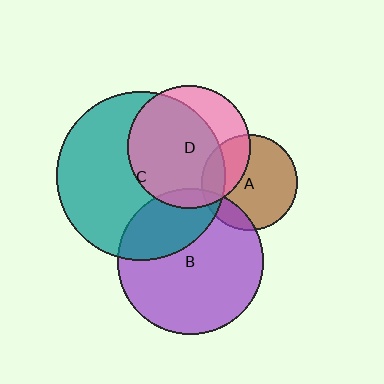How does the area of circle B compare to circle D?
Approximately 1.4 times.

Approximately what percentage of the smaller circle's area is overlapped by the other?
Approximately 30%.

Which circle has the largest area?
Circle C (teal).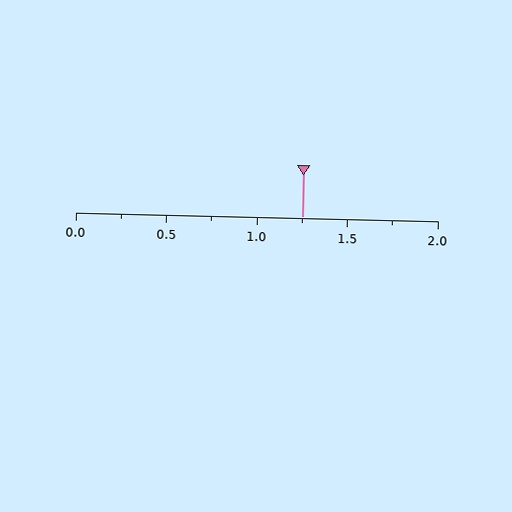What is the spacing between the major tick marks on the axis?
The major ticks are spaced 0.5 apart.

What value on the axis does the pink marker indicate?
The marker indicates approximately 1.25.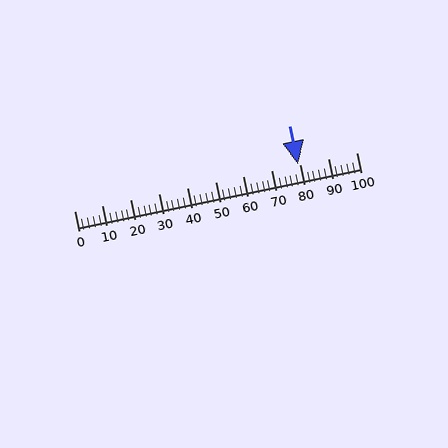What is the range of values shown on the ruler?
The ruler shows values from 0 to 100.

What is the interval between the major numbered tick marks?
The major tick marks are spaced 10 units apart.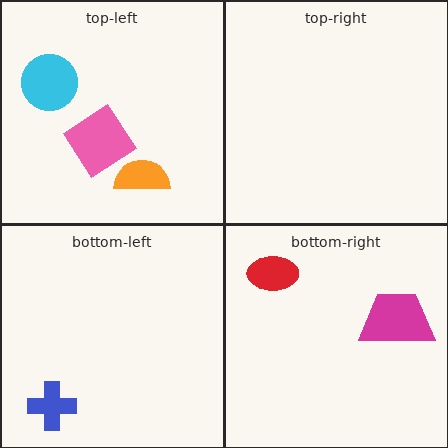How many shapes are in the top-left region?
3.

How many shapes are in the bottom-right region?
2.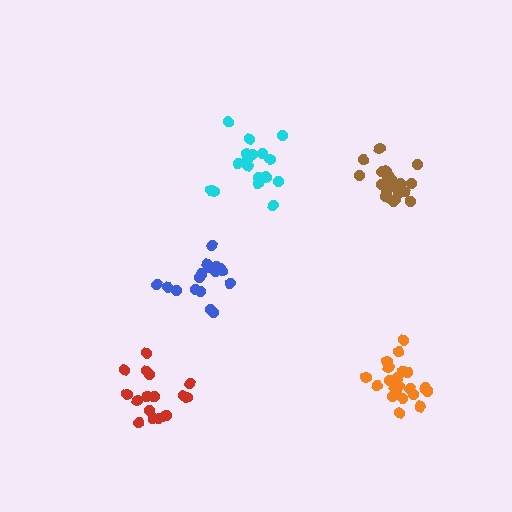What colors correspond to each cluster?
The clusters are colored: brown, orange, red, cyan, blue.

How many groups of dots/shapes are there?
There are 5 groups.